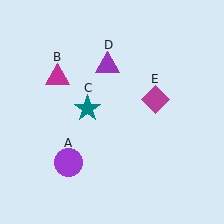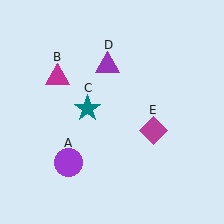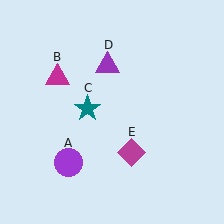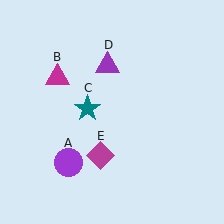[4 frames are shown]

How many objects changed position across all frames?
1 object changed position: magenta diamond (object E).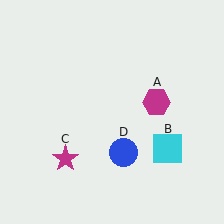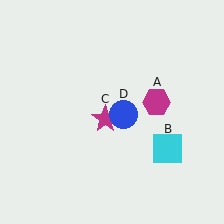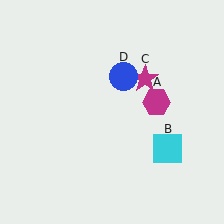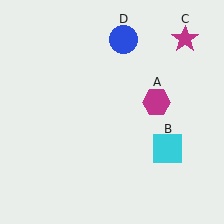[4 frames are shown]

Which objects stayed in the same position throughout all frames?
Magenta hexagon (object A) and cyan square (object B) remained stationary.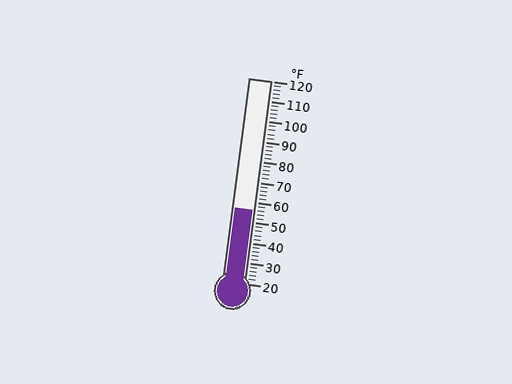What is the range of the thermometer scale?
The thermometer scale ranges from 20°F to 120°F.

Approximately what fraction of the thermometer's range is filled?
The thermometer is filled to approximately 35% of its range.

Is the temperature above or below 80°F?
The temperature is below 80°F.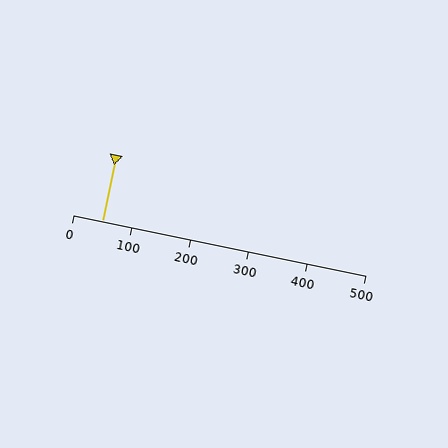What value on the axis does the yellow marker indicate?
The marker indicates approximately 50.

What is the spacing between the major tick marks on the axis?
The major ticks are spaced 100 apart.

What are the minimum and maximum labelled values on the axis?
The axis runs from 0 to 500.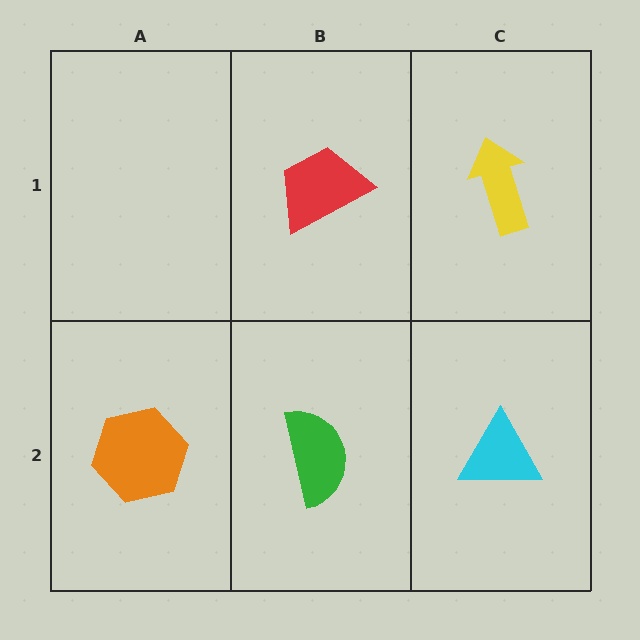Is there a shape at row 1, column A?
No, that cell is empty.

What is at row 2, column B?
A green semicircle.